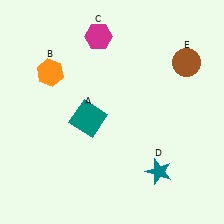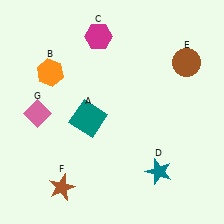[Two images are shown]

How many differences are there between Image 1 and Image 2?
There are 2 differences between the two images.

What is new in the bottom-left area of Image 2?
A brown star (F) was added in the bottom-left area of Image 2.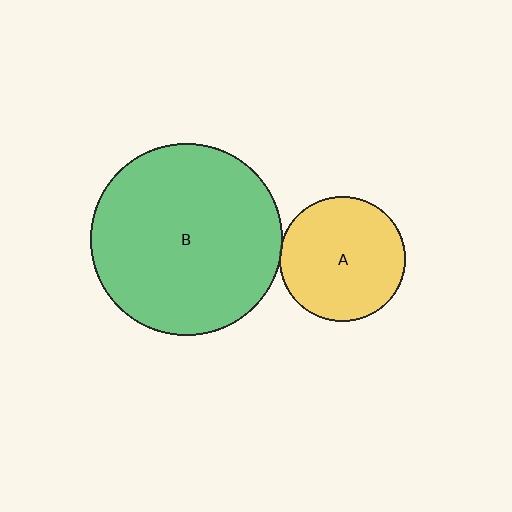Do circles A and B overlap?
Yes.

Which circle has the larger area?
Circle B (green).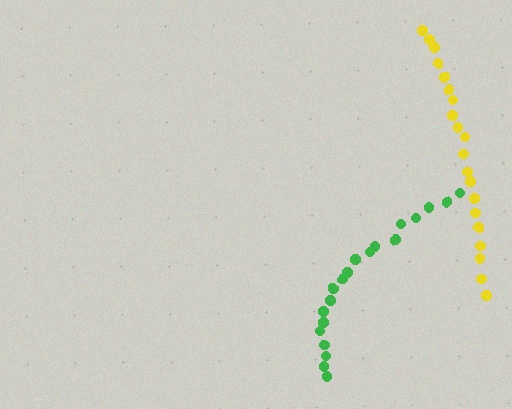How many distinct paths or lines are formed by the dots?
There are 2 distinct paths.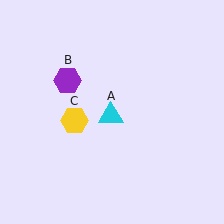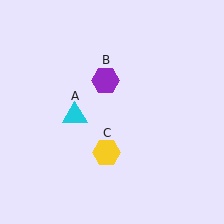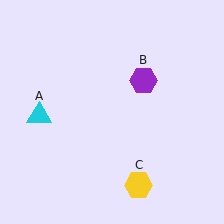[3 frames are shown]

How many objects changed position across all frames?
3 objects changed position: cyan triangle (object A), purple hexagon (object B), yellow hexagon (object C).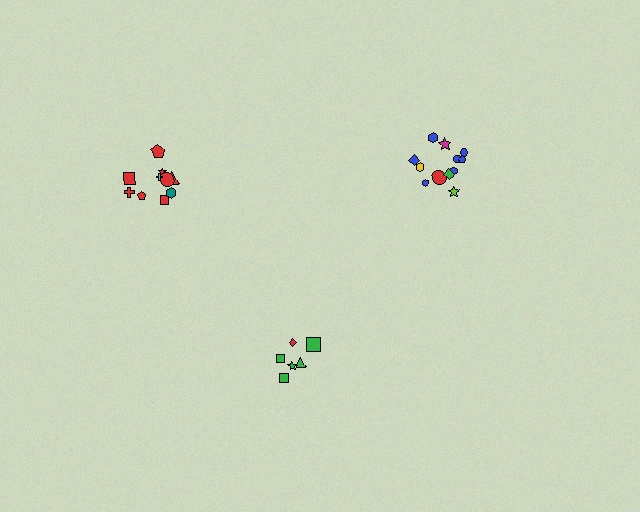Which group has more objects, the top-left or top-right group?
The top-right group.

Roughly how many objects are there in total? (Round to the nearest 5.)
Roughly 30 objects in total.